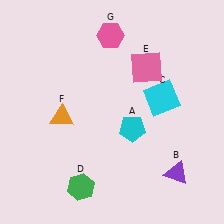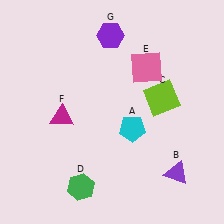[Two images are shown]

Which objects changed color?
C changed from cyan to lime. F changed from orange to magenta. G changed from pink to purple.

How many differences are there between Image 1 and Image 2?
There are 3 differences between the two images.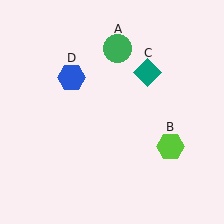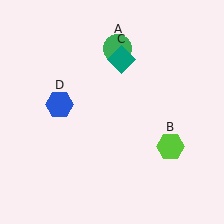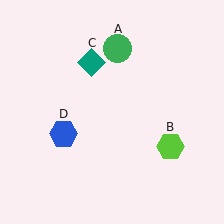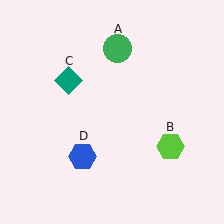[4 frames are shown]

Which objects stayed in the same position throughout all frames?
Green circle (object A) and lime hexagon (object B) remained stationary.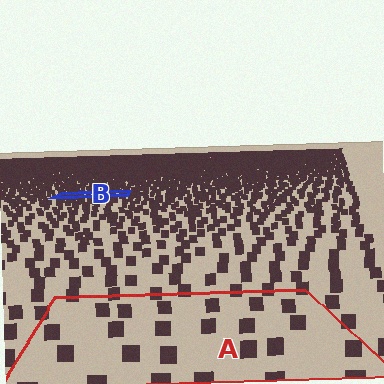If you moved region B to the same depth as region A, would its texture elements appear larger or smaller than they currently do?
They would appear larger. At a closer depth, the same texture elements are projected at a bigger on-screen size.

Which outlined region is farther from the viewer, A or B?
Region B is farther from the viewer — the texture elements inside it appear smaller and more densely packed.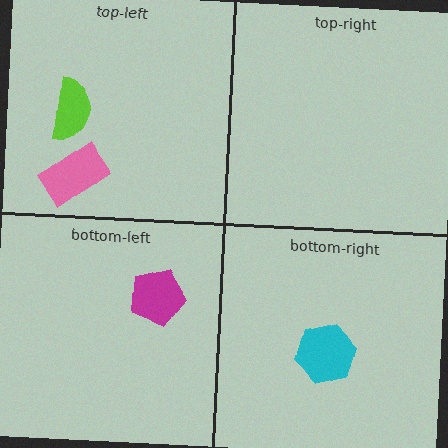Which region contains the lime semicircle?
The top-left region.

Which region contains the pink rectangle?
The top-left region.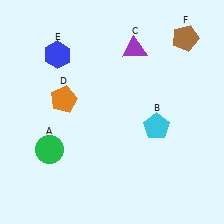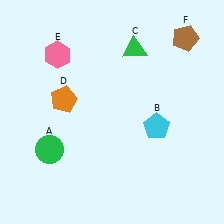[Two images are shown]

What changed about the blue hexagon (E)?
In Image 1, E is blue. In Image 2, it changed to pink.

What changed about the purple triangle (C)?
In Image 1, C is purple. In Image 2, it changed to green.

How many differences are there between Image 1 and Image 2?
There are 2 differences between the two images.